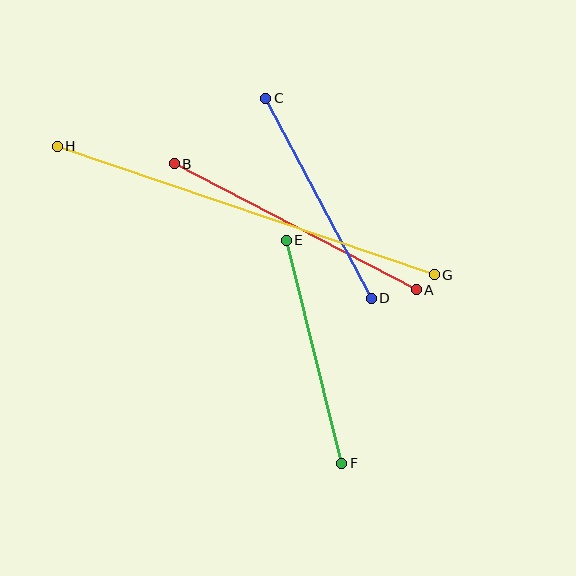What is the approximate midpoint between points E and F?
The midpoint is at approximately (314, 352) pixels.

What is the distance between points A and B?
The distance is approximately 273 pixels.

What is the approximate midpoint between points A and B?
The midpoint is at approximately (295, 227) pixels.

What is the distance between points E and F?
The distance is approximately 230 pixels.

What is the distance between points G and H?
The distance is approximately 399 pixels.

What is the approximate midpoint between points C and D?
The midpoint is at approximately (319, 198) pixels.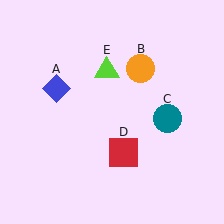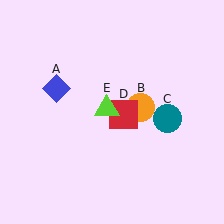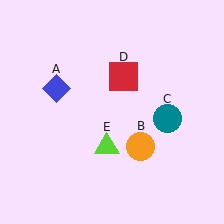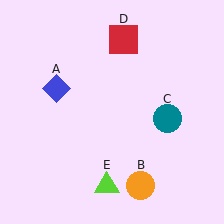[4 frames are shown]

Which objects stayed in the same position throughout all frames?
Blue diamond (object A) and teal circle (object C) remained stationary.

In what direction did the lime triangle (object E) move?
The lime triangle (object E) moved down.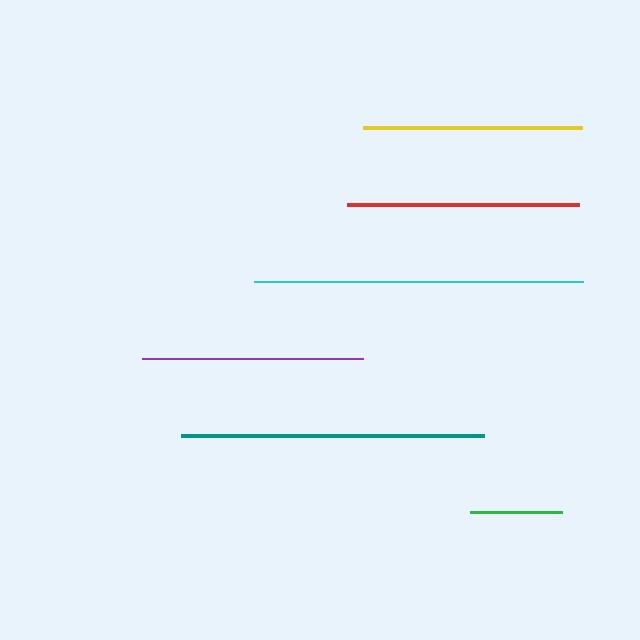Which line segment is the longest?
The cyan line is the longest at approximately 330 pixels.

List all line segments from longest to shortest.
From longest to shortest: cyan, teal, red, purple, yellow, green.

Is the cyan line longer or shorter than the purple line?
The cyan line is longer than the purple line.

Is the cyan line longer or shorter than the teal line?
The cyan line is longer than the teal line.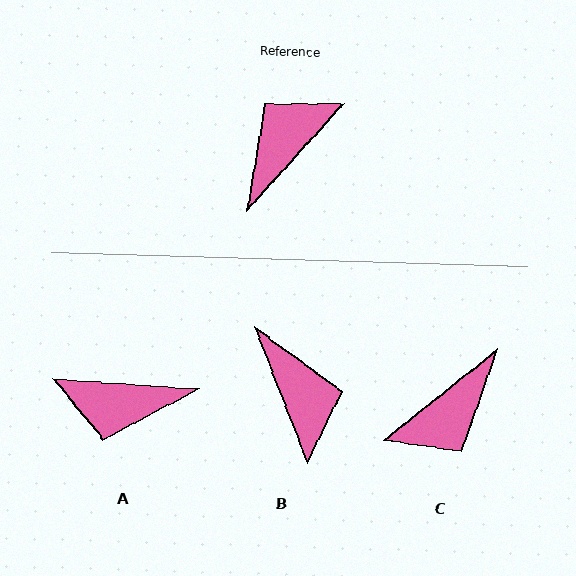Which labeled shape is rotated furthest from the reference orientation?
C, about 171 degrees away.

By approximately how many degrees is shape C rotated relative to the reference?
Approximately 171 degrees counter-clockwise.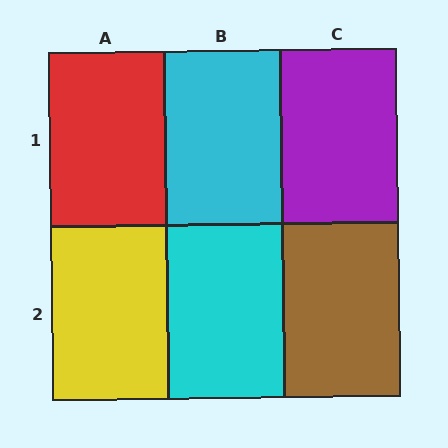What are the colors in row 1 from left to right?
Red, cyan, purple.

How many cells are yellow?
1 cell is yellow.